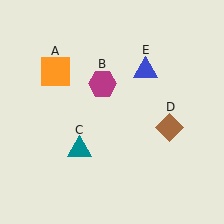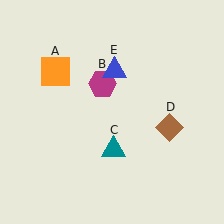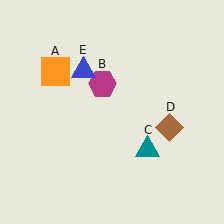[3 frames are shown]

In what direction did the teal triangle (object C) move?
The teal triangle (object C) moved right.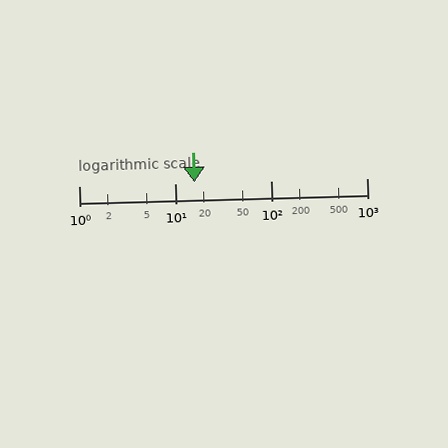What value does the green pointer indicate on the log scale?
The pointer indicates approximately 16.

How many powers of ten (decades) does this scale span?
The scale spans 3 decades, from 1 to 1000.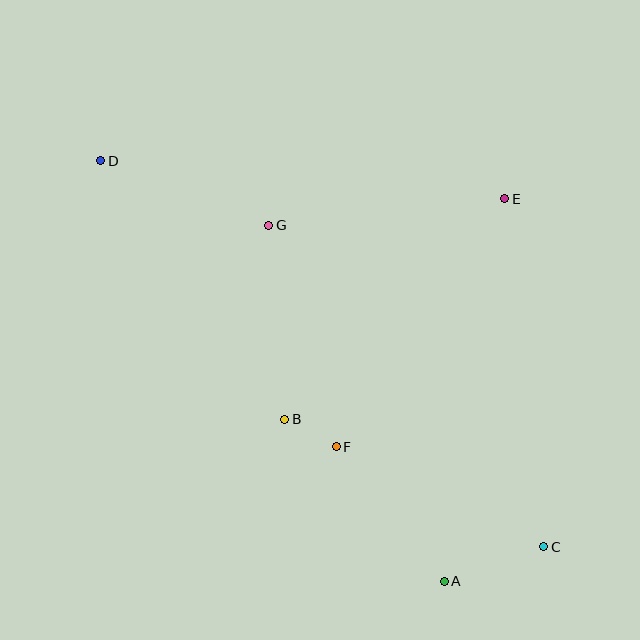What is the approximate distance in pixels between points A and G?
The distance between A and G is approximately 397 pixels.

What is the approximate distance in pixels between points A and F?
The distance between A and F is approximately 172 pixels.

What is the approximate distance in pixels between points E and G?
The distance between E and G is approximately 237 pixels.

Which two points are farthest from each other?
Points C and D are farthest from each other.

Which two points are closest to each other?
Points B and F are closest to each other.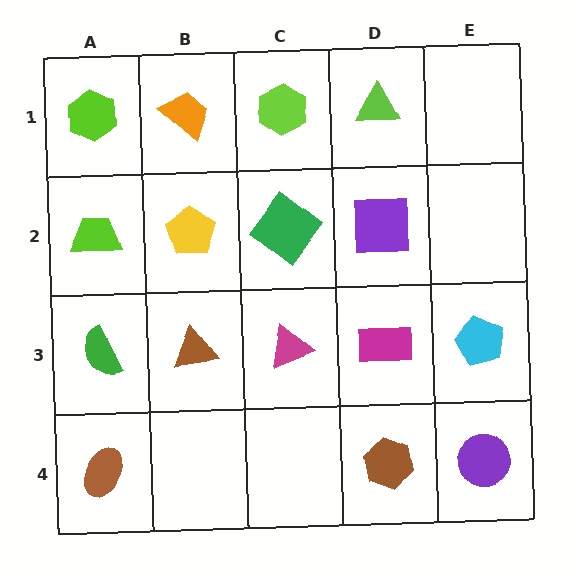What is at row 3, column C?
A magenta triangle.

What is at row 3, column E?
A cyan pentagon.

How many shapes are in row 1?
4 shapes.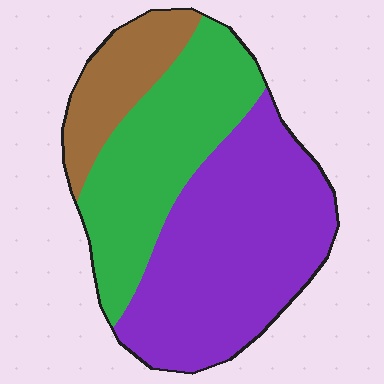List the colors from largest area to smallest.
From largest to smallest: purple, green, brown.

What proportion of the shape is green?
Green takes up between a third and a half of the shape.